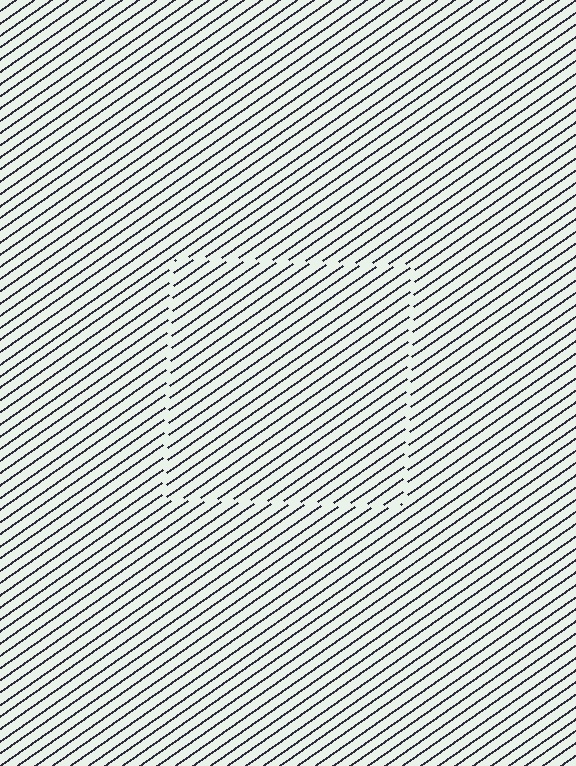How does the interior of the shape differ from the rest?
The interior of the shape contains the same grating, shifted by half a period — the contour is defined by the phase discontinuity where line-ends from the inner and outer gratings abut.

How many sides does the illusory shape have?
4 sides — the line-ends trace a square.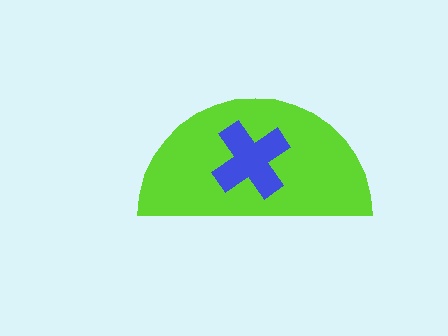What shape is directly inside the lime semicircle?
The blue cross.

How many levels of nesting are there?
2.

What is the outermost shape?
The lime semicircle.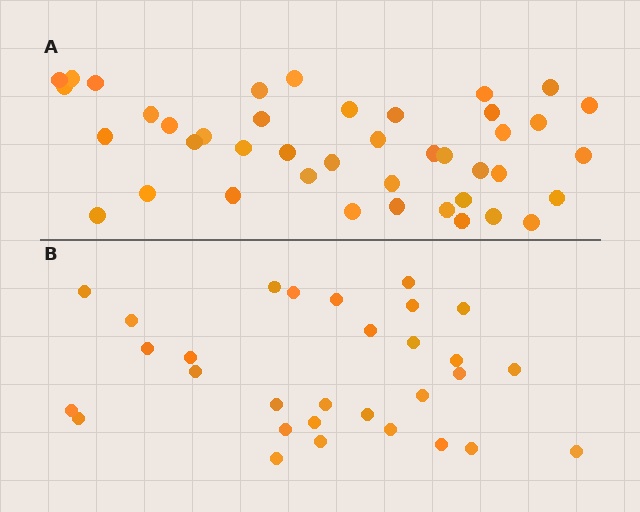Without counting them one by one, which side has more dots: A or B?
Region A (the top region) has more dots.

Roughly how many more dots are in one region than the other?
Region A has roughly 12 or so more dots than region B.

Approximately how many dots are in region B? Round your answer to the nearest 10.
About 30 dots.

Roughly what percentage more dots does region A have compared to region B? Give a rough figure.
About 40% more.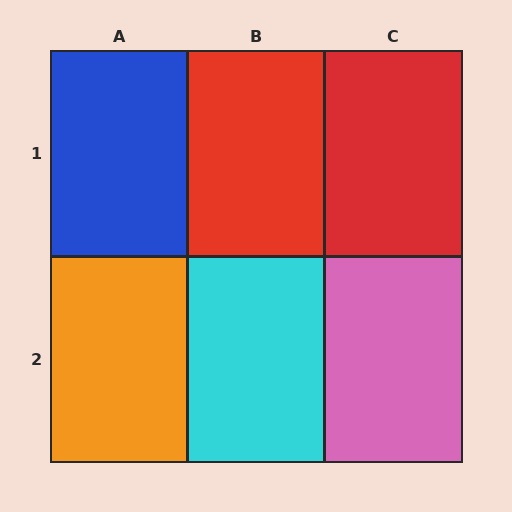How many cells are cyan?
1 cell is cyan.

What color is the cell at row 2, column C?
Pink.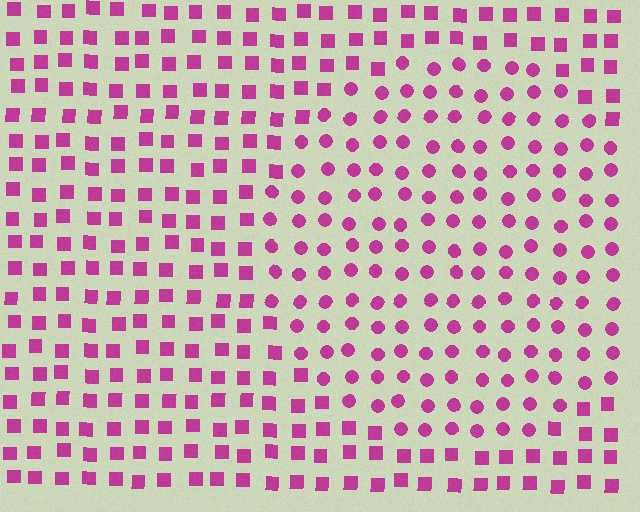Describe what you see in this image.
The image is filled with small magenta elements arranged in a uniform grid. A circle-shaped region contains circles, while the surrounding area contains squares. The boundary is defined purely by the change in element shape.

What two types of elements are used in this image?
The image uses circles inside the circle region and squares outside it.